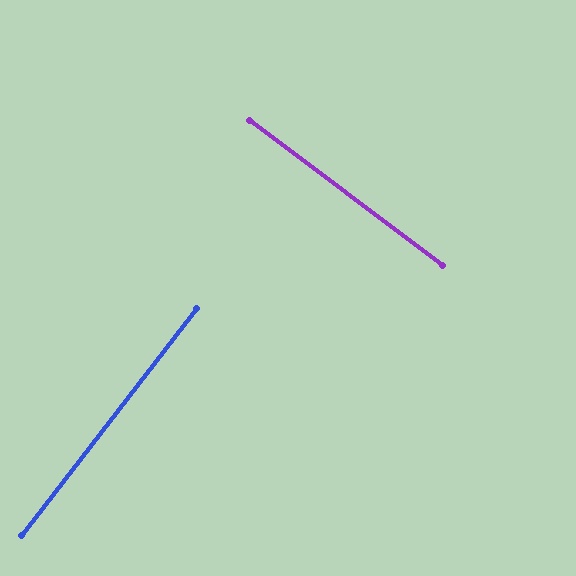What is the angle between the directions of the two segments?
Approximately 89 degrees.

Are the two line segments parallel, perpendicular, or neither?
Perpendicular — they meet at approximately 89°.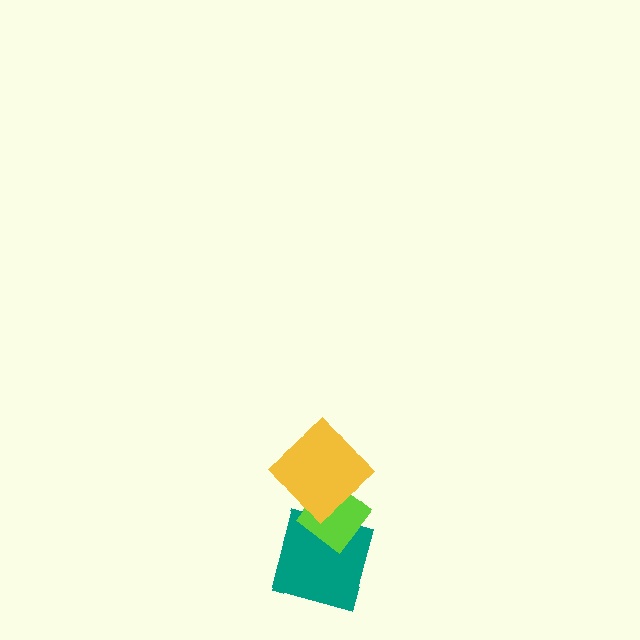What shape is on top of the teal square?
The lime diamond is on top of the teal square.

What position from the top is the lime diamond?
The lime diamond is 2nd from the top.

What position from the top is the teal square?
The teal square is 3rd from the top.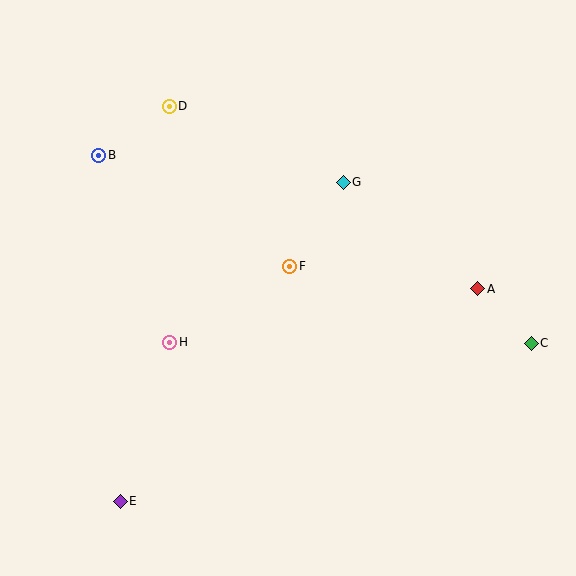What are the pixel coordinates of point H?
Point H is at (170, 342).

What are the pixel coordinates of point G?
Point G is at (343, 182).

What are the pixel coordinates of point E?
Point E is at (120, 501).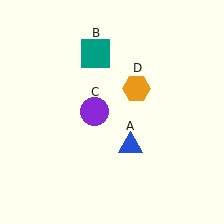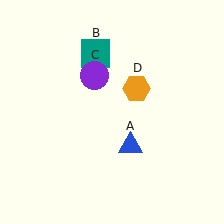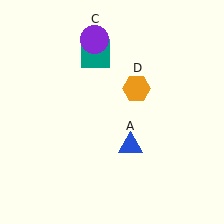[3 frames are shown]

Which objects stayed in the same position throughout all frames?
Blue triangle (object A) and teal square (object B) and orange hexagon (object D) remained stationary.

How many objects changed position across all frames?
1 object changed position: purple circle (object C).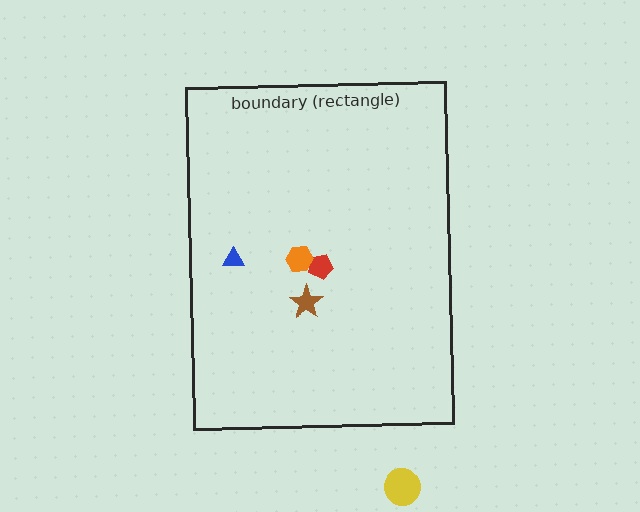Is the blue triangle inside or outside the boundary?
Inside.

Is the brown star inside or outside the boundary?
Inside.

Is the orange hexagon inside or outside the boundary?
Inside.